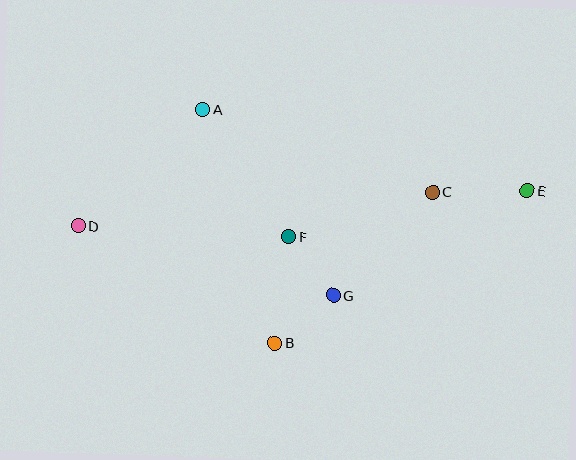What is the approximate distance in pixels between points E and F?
The distance between E and F is approximately 243 pixels.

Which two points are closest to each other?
Points F and G are closest to each other.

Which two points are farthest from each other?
Points D and E are farthest from each other.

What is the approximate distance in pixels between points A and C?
The distance between A and C is approximately 244 pixels.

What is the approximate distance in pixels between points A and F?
The distance between A and F is approximately 154 pixels.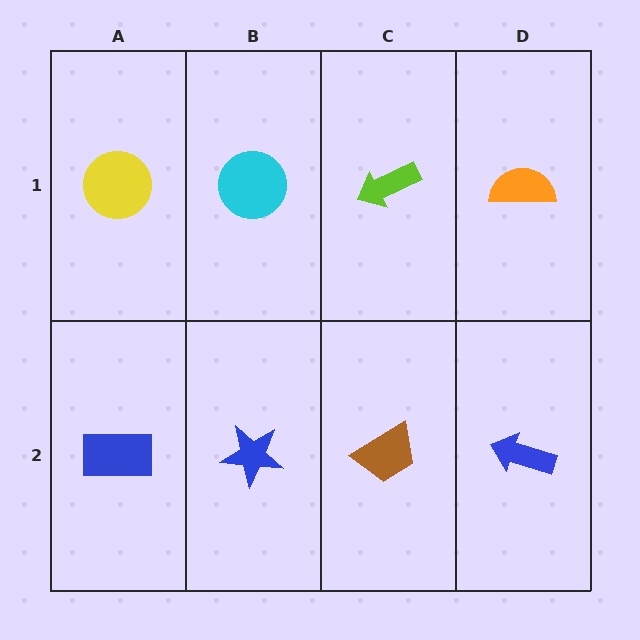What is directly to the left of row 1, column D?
A lime arrow.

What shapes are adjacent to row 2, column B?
A cyan circle (row 1, column B), a blue rectangle (row 2, column A), a brown trapezoid (row 2, column C).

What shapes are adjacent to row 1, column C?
A brown trapezoid (row 2, column C), a cyan circle (row 1, column B), an orange semicircle (row 1, column D).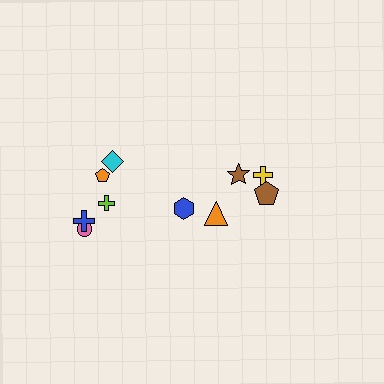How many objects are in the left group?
There are 6 objects.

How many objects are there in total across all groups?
There are 10 objects.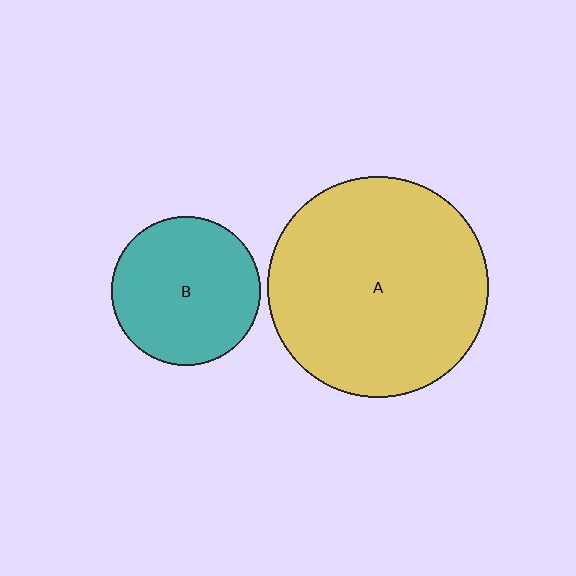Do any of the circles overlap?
No, none of the circles overlap.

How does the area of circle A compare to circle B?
Approximately 2.2 times.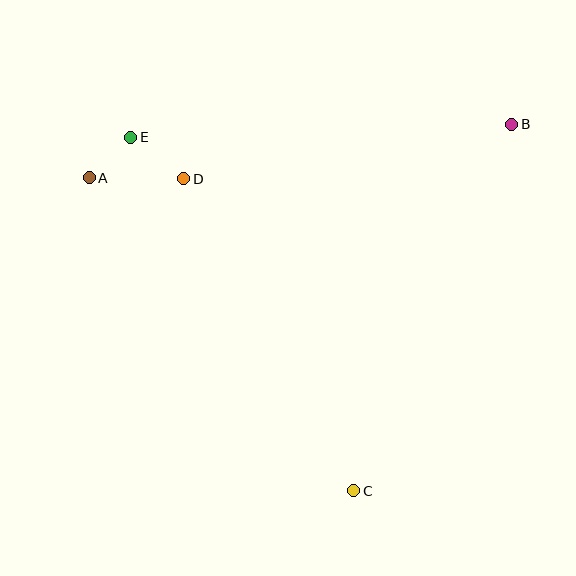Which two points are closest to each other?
Points A and E are closest to each other.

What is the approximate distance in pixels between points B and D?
The distance between B and D is approximately 333 pixels.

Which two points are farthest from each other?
Points A and B are farthest from each other.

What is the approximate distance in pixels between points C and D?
The distance between C and D is approximately 355 pixels.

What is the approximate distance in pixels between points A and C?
The distance between A and C is approximately 409 pixels.